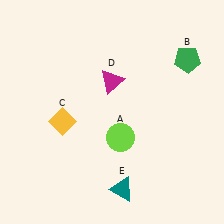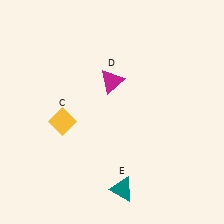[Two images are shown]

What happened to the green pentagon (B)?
The green pentagon (B) was removed in Image 2. It was in the top-right area of Image 1.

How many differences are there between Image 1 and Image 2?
There are 2 differences between the two images.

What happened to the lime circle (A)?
The lime circle (A) was removed in Image 2. It was in the bottom-right area of Image 1.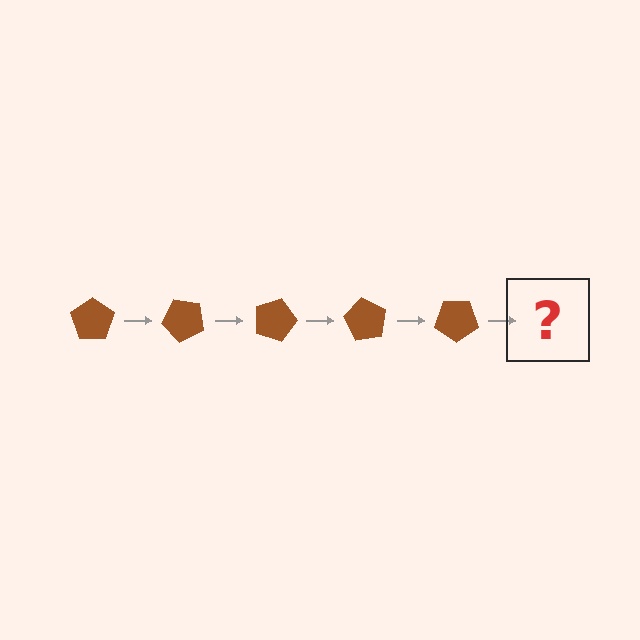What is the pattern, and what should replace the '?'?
The pattern is that the pentagon rotates 45 degrees each step. The '?' should be a brown pentagon rotated 225 degrees.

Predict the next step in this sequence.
The next step is a brown pentagon rotated 225 degrees.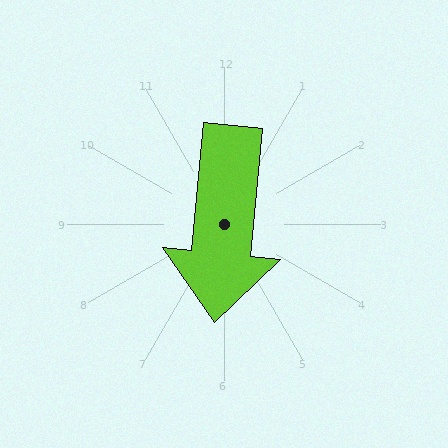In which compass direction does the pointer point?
South.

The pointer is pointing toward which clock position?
Roughly 6 o'clock.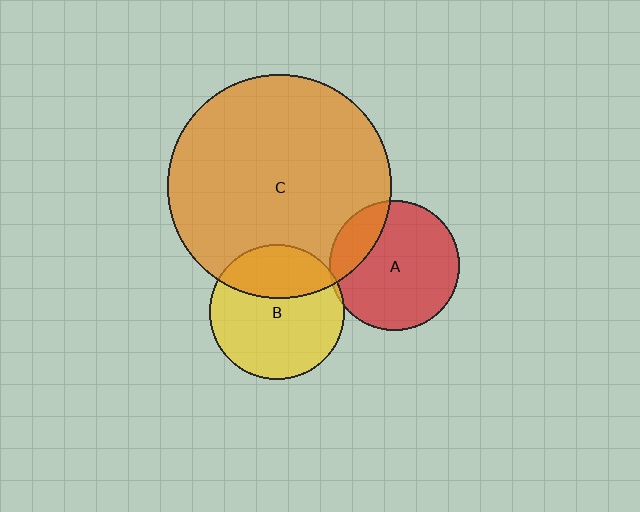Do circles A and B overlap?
Yes.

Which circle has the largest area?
Circle C (orange).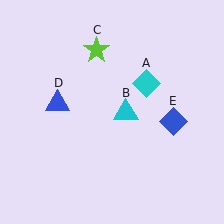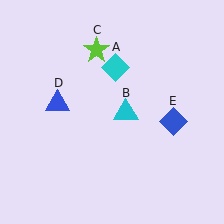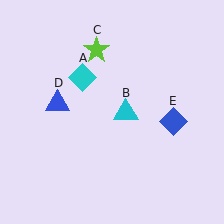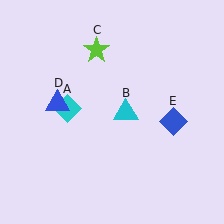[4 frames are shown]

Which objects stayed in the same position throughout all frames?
Cyan triangle (object B) and lime star (object C) and blue triangle (object D) and blue diamond (object E) remained stationary.